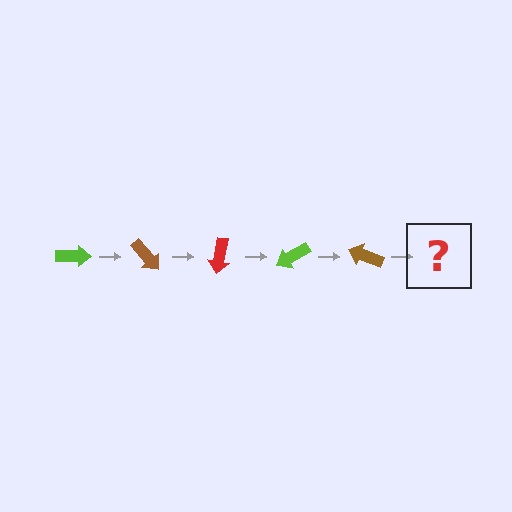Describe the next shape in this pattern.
It should be a red arrow, rotated 250 degrees from the start.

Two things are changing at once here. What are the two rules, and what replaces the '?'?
The two rules are that it rotates 50 degrees each step and the color cycles through lime, brown, and red. The '?' should be a red arrow, rotated 250 degrees from the start.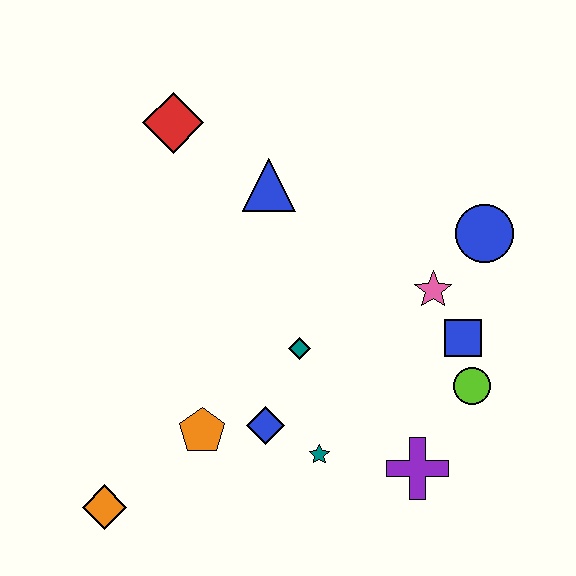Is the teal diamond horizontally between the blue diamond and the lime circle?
Yes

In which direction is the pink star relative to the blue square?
The pink star is above the blue square.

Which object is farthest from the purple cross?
The red diamond is farthest from the purple cross.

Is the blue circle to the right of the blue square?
Yes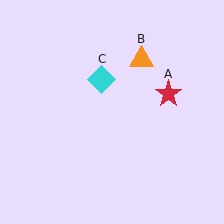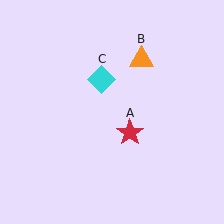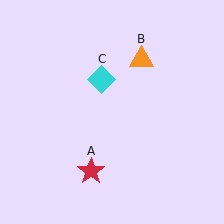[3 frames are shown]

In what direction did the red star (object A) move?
The red star (object A) moved down and to the left.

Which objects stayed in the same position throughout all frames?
Orange triangle (object B) and cyan diamond (object C) remained stationary.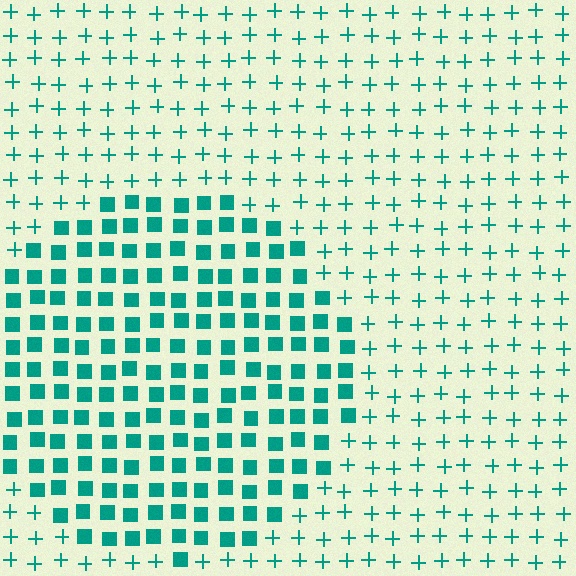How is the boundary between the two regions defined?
The boundary is defined by a change in element shape: squares inside vs. plus signs outside. All elements share the same color and spacing.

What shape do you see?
I see a circle.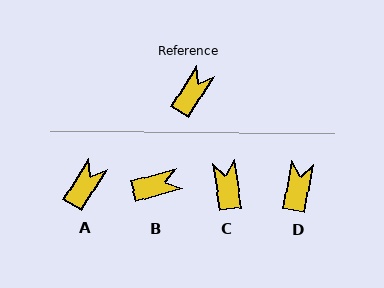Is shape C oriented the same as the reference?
No, it is off by about 41 degrees.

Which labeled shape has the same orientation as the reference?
A.